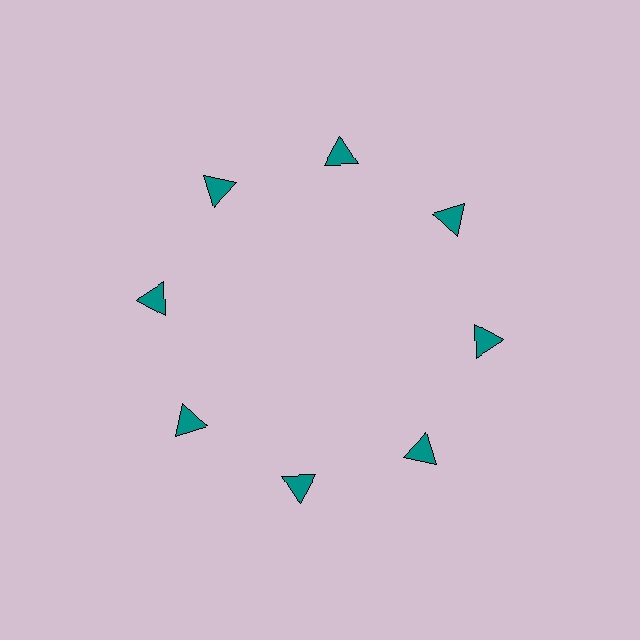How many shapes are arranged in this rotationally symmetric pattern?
There are 8 shapes, arranged in 8 groups of 1.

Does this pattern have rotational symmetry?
Yes, this pattern has 8-fold rotational symmetry. It looks the same after rotating 45 degrees around the center.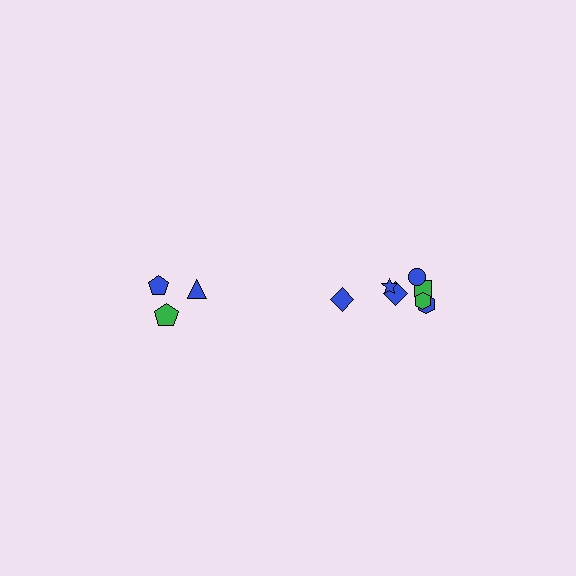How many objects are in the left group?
There are 3 objects.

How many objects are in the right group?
There are 7 objects.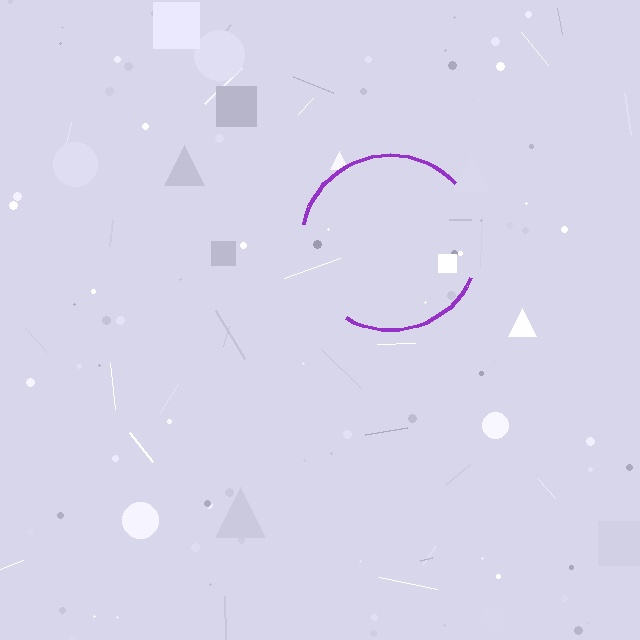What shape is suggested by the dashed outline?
The dashed outline suggests a circle.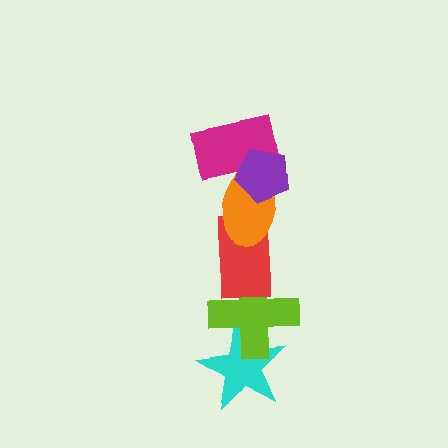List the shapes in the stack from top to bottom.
From top to bottom: the purple pentagon, the magenta rectangle, the orange ellipse, the red rectangle, the lime cross, the cyan star.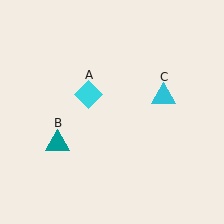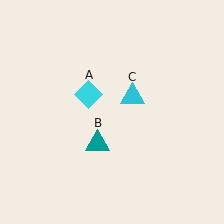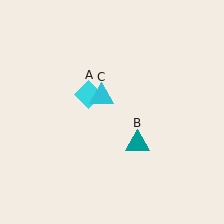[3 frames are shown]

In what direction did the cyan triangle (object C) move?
The cyan triangle (object C) moved left.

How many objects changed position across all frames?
2 objects changed position: teal triangle (object B), cyan triangle (object C).